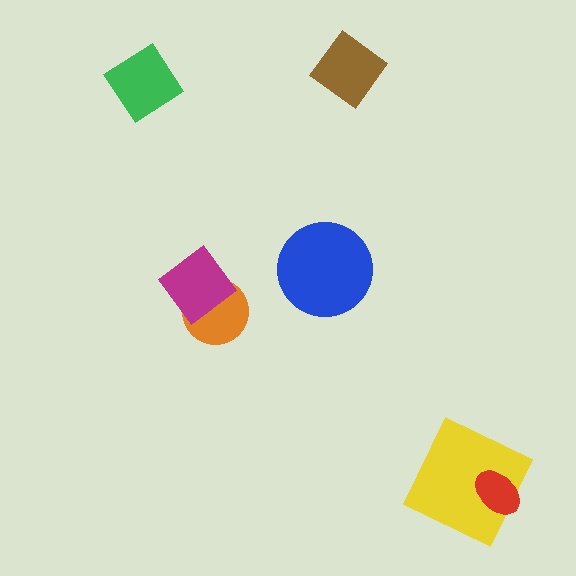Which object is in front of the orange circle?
The magenta diamond is in front of the orange circle.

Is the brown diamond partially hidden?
No, no other shape covers it.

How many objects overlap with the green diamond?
0 objects overlap with the green diamond.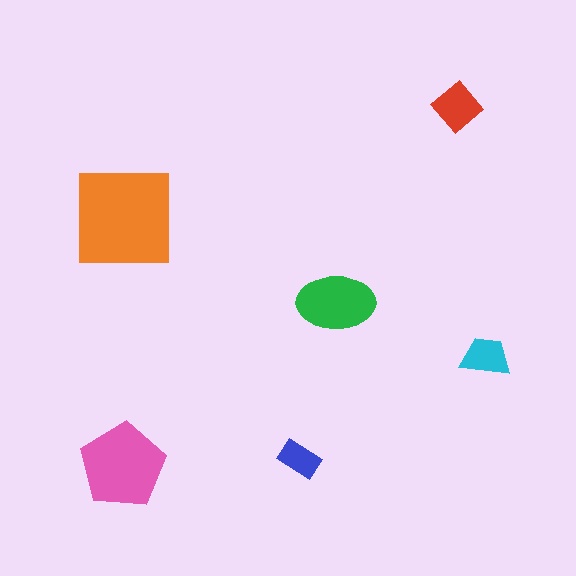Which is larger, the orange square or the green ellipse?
The orange square.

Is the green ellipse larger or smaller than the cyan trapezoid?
Larger.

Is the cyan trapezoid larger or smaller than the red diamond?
Smaller.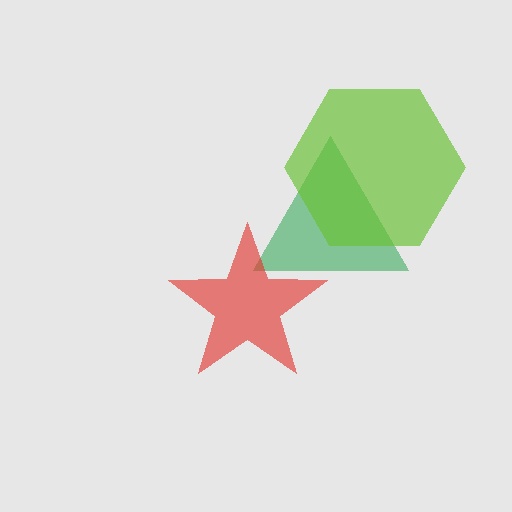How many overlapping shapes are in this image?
There are 3 overlapping shapes in the image.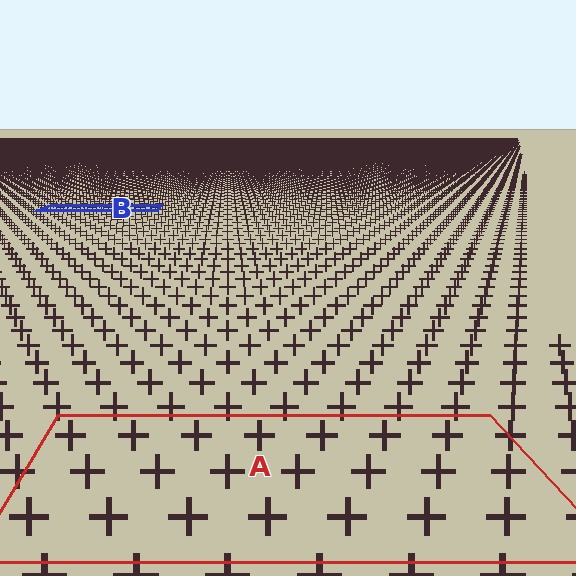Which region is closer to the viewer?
Region A is closer. The texture elements there are larger and more spread out.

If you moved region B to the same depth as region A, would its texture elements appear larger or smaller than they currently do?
They would appear larger. At a closer depth, the same texture elements are projected at a bigger on-screen size.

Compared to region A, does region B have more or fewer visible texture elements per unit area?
Region B has more texture elements per unit area — they are packed more densely because it is farther away.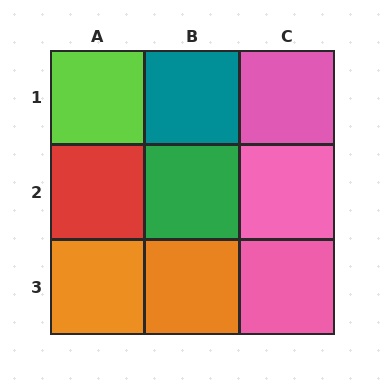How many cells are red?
1 cell is red.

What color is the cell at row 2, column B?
Green.